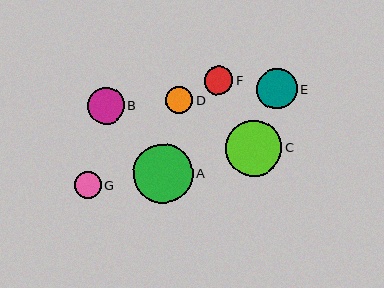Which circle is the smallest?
Circle G is the smallest with a size of approximately 27 pixels.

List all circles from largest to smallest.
From largest to smallest: A, C, E, B, F, D, G.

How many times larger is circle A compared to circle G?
Circle A is approximately 2.2 times the size of circle G.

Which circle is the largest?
Circle A is the largest with a size of approximately 60 pixels.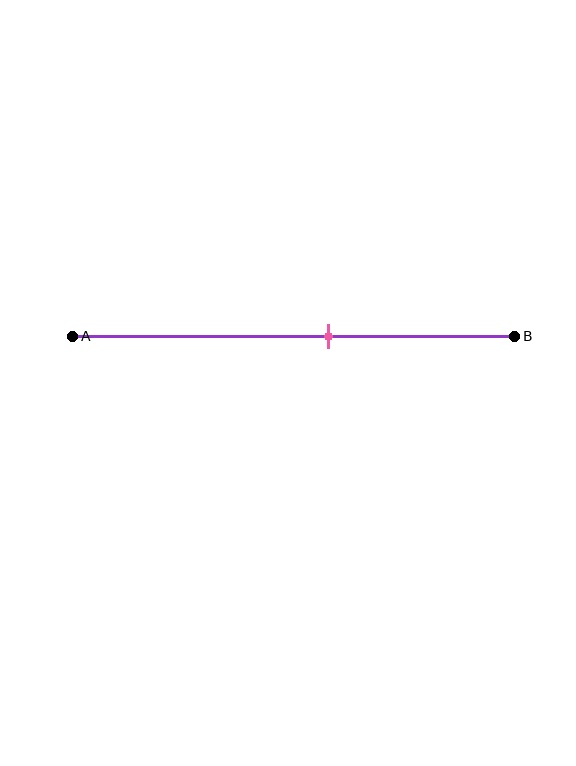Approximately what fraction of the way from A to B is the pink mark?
The pink mark is approximately 60% of the way from A to B.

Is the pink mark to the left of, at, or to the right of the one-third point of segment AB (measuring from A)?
The pink mark is to the right of the one-third point of segment AB.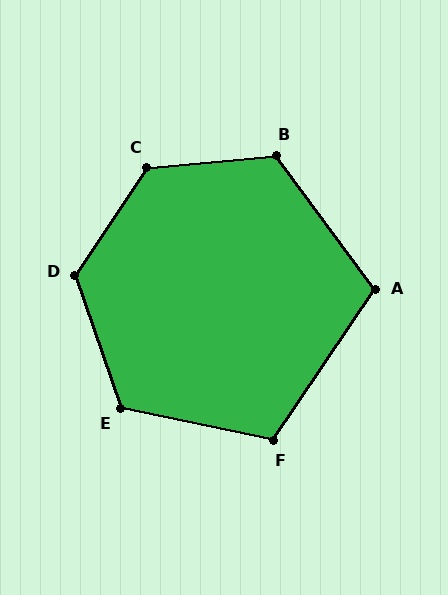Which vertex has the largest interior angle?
C, at approximately 129 degrees.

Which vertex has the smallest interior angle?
A, at approximately 110 degrees.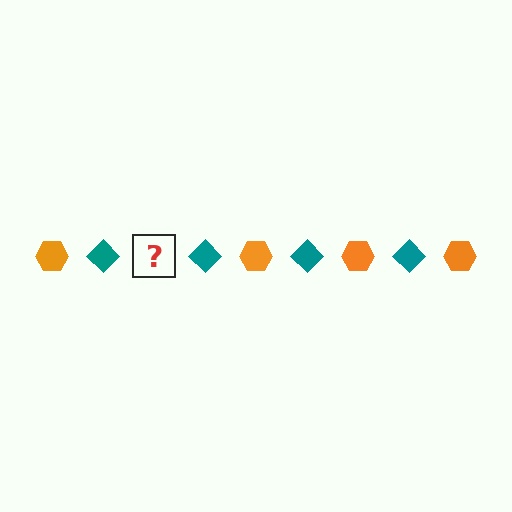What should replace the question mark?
The question mark should be replaced with an orange hexagon.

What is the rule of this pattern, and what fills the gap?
The rule is that the pattern alternates between orange hexagon and teal diamond. The gap should be filled with an orange hexagon.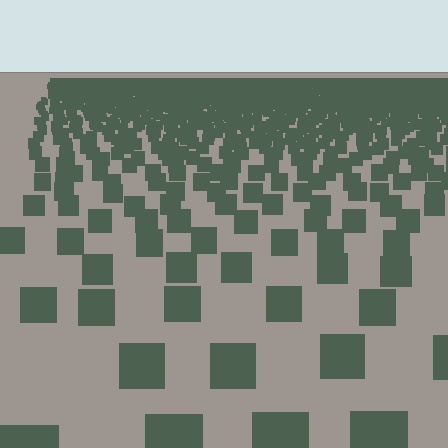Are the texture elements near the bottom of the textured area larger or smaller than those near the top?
Larger. Near the bottom, elements are closer to the viewer and appear at a bigger on-screen size.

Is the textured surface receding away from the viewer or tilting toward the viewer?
The surface is receding away from the viewer. Texture elements get smaller and denser toward the top.